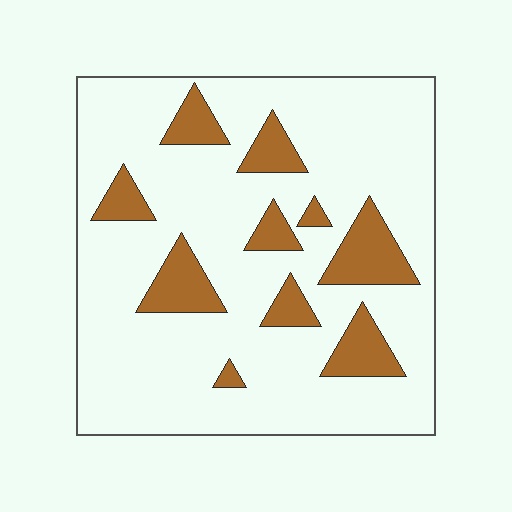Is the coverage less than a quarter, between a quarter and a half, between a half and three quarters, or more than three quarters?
Less than a quarter.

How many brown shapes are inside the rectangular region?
10.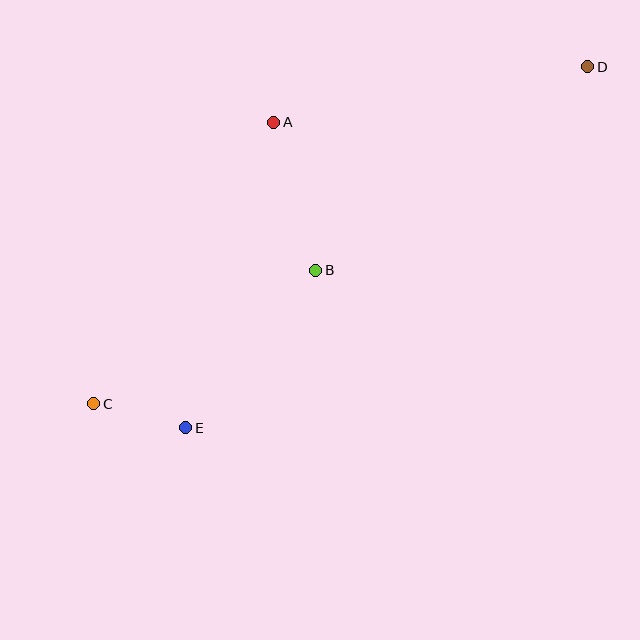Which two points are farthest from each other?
Points C and D are farthest from each other.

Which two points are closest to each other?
Points C and E are closest to each other.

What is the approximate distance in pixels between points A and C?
The distance between A and C is approximately 334 pixels.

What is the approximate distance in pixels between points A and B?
The distance between A and B is approximately 154 pixels.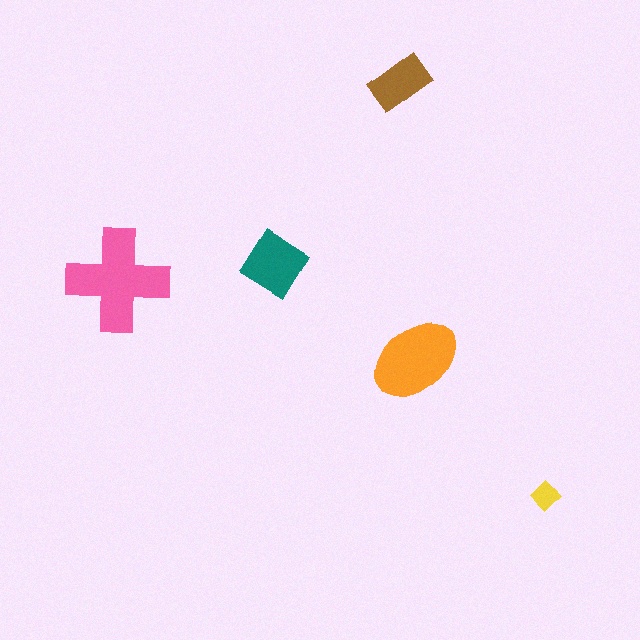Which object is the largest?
The pink cross.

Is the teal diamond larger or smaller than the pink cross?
Smaller.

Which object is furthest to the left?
The pink cross is leftmost.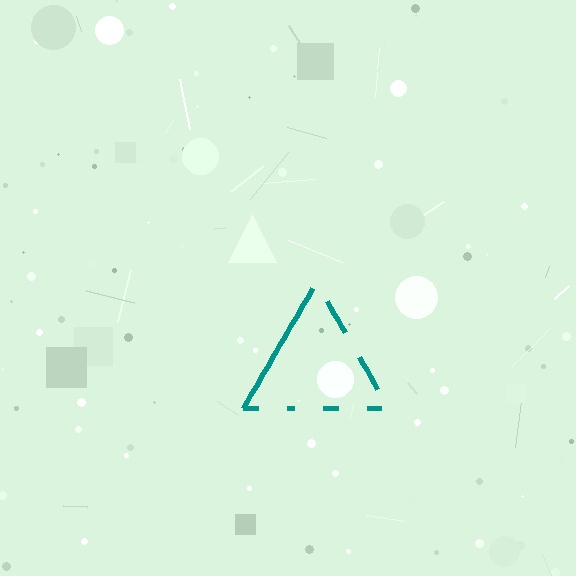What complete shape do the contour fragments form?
The contour fragments form a triangle.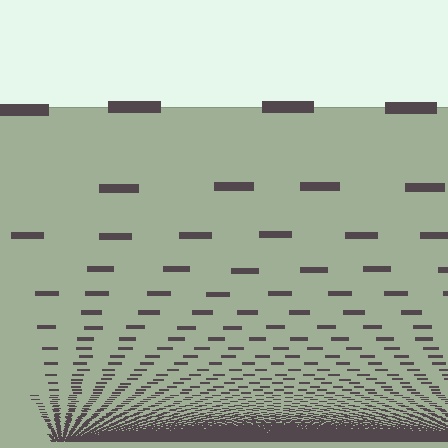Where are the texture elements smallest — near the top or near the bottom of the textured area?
Near the bottom.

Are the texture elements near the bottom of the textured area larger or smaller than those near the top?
Smaller. The gradient is inverted — elements near the bottom are smaller and denser.